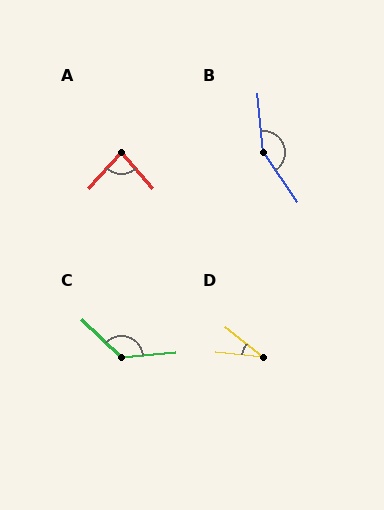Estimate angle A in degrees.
Approximately 83 degrees.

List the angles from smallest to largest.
D (33°), A (83°), C (131°), B (151°).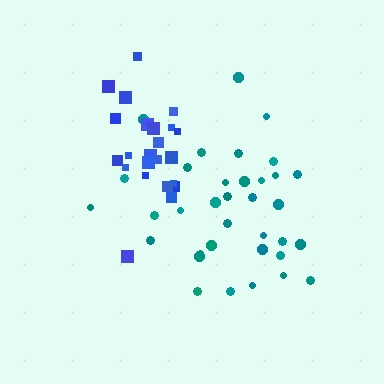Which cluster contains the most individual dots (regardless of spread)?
Teal (35).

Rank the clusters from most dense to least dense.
blue, teal.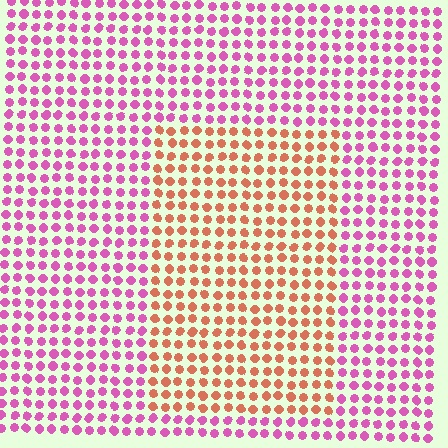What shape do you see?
I see a rectangle.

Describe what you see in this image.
The image is filled with small pink elements in a uniform arrangement. A rectangle-shaped region is visible where the elements are tinted to a slightly different hue, forming a subtle color boundary.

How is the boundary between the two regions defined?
The boundary is defined purely by a slight shift in hue (about 56 degrees). Spacing, size, and orientation are identical on both sides.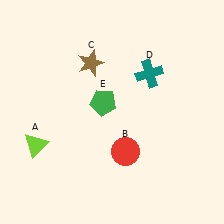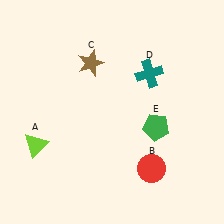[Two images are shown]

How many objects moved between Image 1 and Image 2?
2 objects moved between the two images.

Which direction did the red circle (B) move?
The red circle (B) moved right.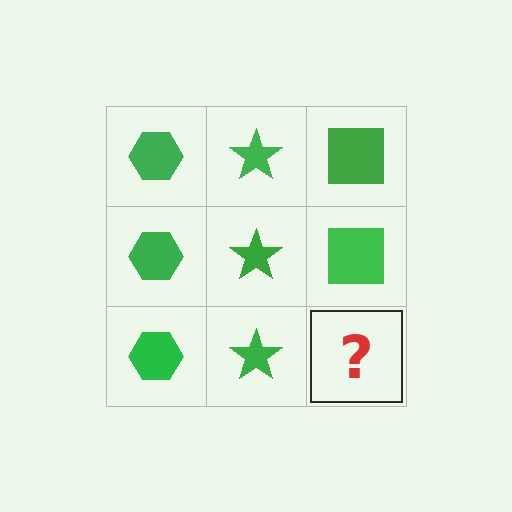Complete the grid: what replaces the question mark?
The question mark should be replaced with a green square.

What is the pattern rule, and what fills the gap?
The rule is that each column has a consistent shape. The gap should be filled with a green square.